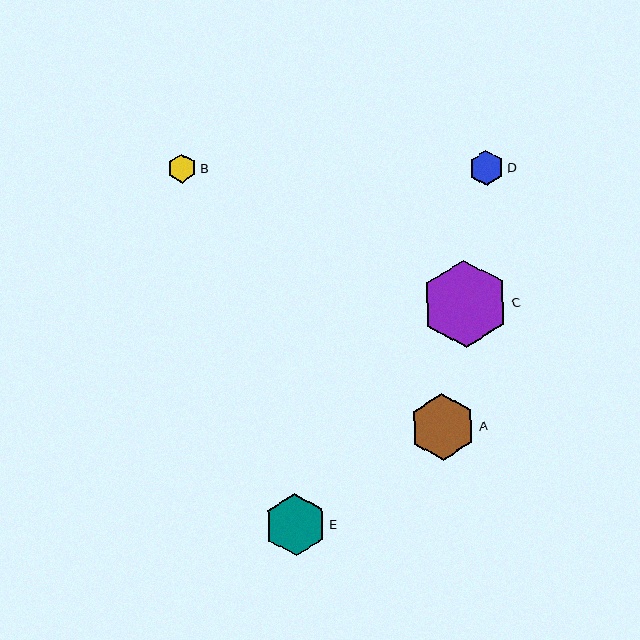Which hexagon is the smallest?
Hexagon B is the smallest with a size of approximately 29 pixels.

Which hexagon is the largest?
Hexagon C is the largest with a size of approximately 87 pixels.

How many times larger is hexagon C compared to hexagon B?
Hexagon C is approximately 3.0 times the size of hexagon B.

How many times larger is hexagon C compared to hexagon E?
Hexagon C is approximately 1.4 times the size of hexagon E.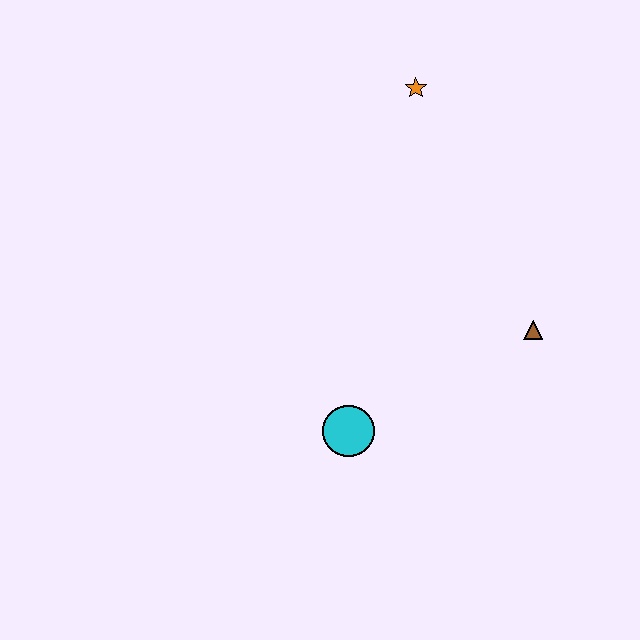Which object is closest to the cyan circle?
The brown triangle is closest to the cyan circle.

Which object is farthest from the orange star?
The cyan circle is farthest from the orange star.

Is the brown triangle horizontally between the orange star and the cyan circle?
No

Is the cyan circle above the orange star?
No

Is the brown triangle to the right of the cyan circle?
Yes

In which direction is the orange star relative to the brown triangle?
The orange star is above the brown triangle.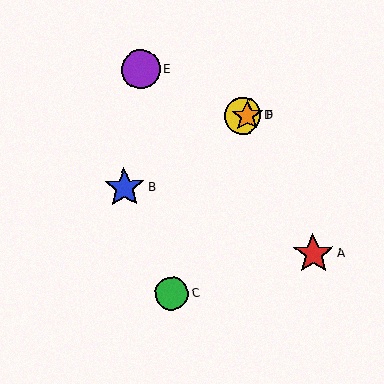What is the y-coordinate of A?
Object A is at y≈254.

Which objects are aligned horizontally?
Objects D, F are aligned horizontally.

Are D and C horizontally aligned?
No, D is at y≈116 and C is at y≈294.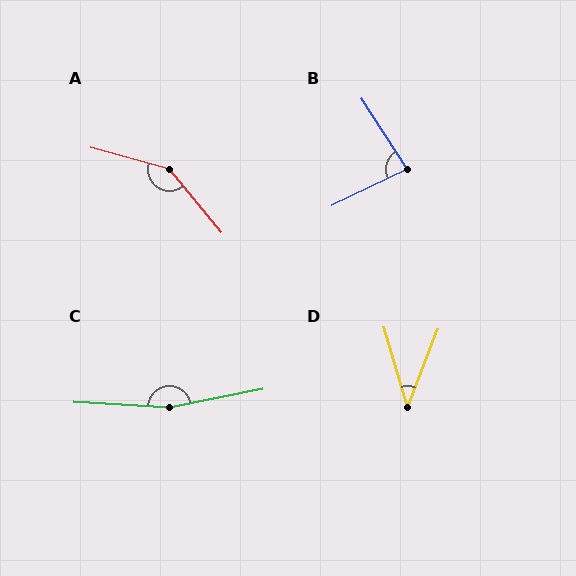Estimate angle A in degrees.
Approximately 144 degrees.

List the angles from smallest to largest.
D (38°), B (83°), A (144°), C (166°).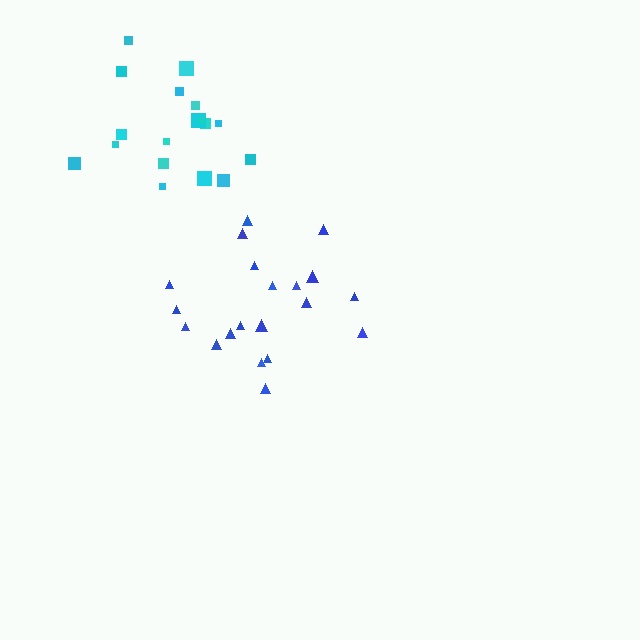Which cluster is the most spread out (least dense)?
Blue.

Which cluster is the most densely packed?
Cyan.